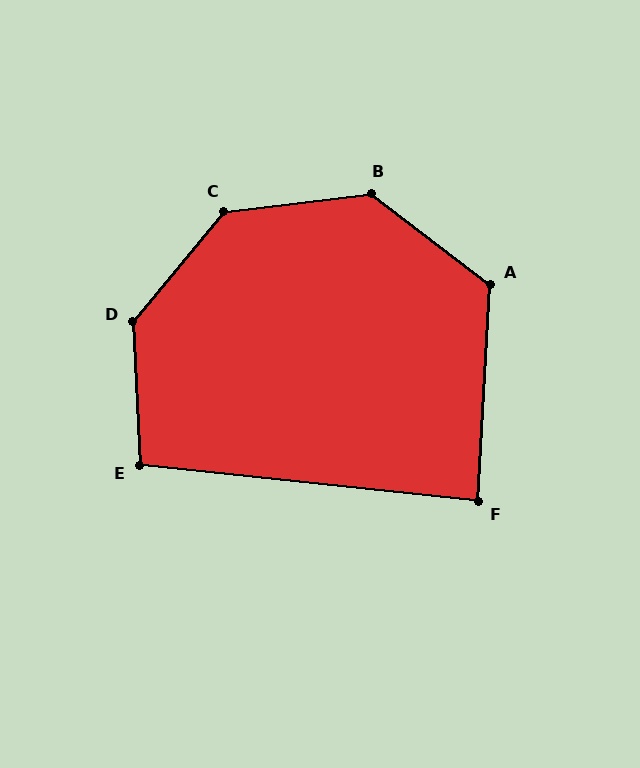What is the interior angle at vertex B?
Approximately 136 degrees (obtuse).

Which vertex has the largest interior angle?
D, at approximately 137 degrees.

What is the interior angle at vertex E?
Approximately 99 degrees (obtuse).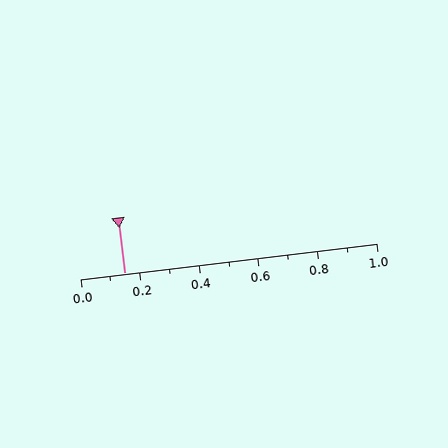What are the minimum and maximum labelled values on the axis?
The axis runs from 0.0 to 1.0.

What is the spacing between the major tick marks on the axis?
The major ticks are spaced 0.2 apart.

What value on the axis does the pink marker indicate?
The marker indicates approximately 0.15.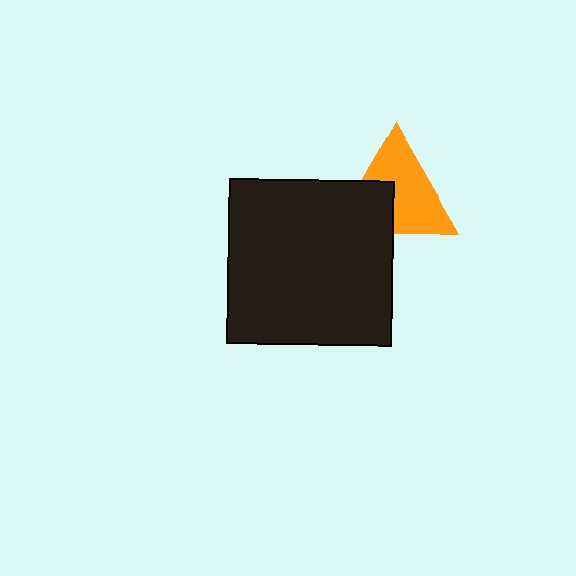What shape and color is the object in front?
The object in front is a black square.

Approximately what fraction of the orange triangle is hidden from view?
Roughly 36% of the orange triangle is hidden behind the black square.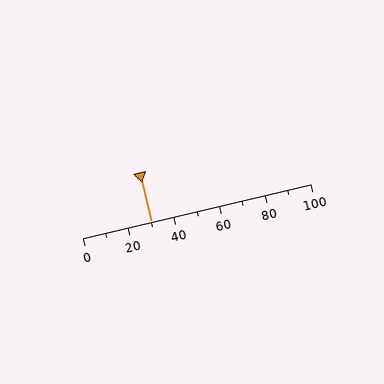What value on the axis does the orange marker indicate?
The marker indicates approximately 30.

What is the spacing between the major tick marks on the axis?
The major ticks are spaced 20 apart.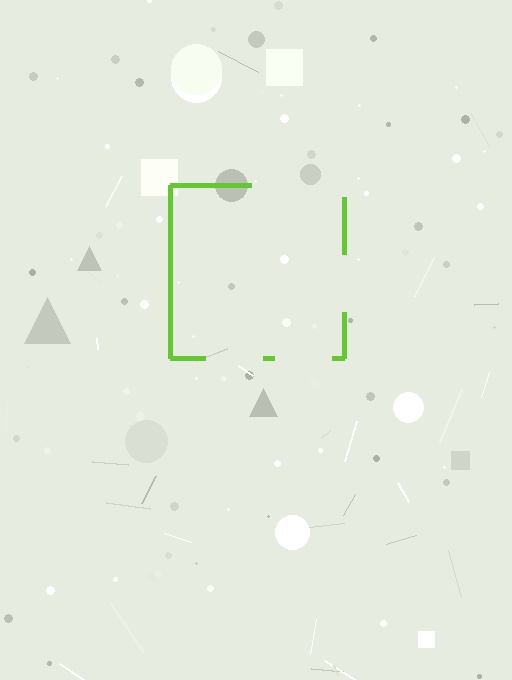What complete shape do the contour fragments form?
The contour fragments form a square.